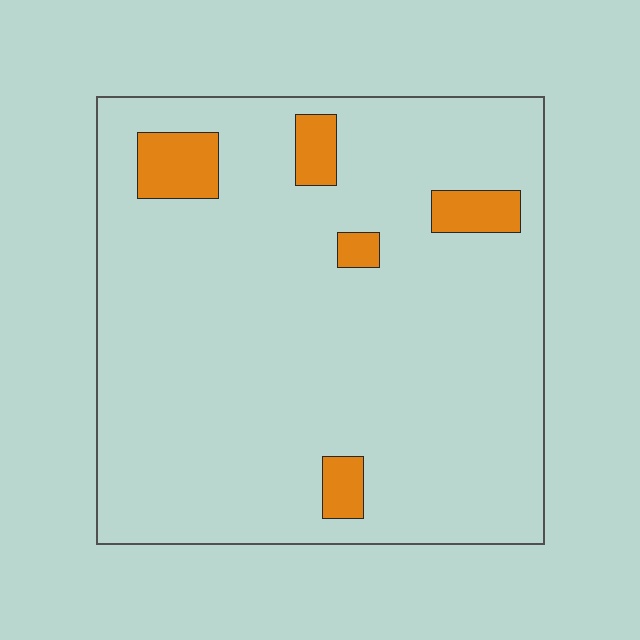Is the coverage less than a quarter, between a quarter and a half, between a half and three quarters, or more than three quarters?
Less than a quarter.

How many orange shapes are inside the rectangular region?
5.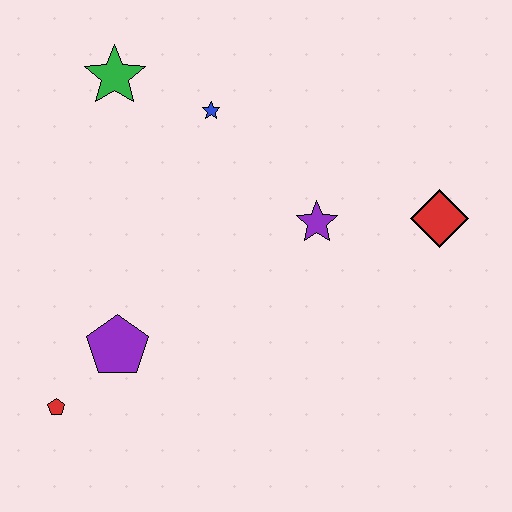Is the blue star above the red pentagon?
Yes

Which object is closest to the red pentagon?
The purple pentagon is closest to the red pentagon.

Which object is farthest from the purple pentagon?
The red diamond is farthest from the purple pentagon.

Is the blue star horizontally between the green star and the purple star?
Yes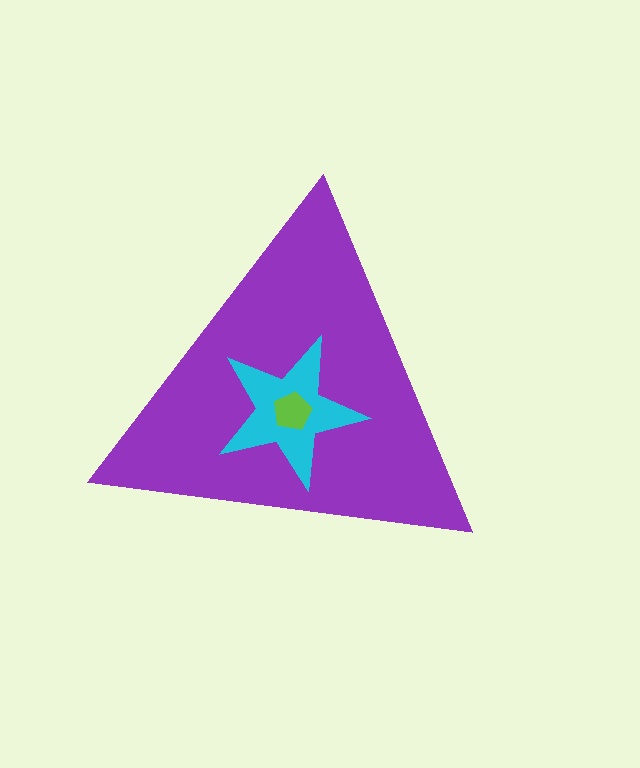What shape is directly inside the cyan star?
The lime pentagon.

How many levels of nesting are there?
3.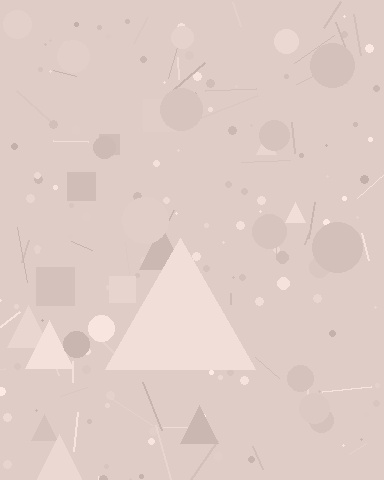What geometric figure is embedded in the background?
A triangle is embedded in the background.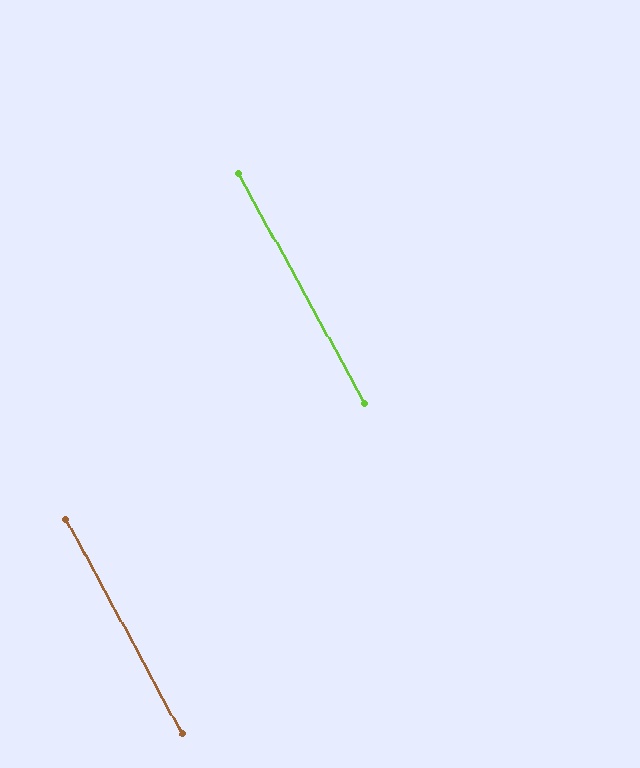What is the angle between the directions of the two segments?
Approximately 0 degrees.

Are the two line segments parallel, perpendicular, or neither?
Parallel — their directions differ by only 0.3°.